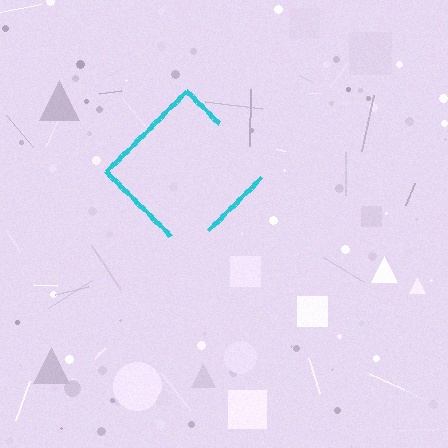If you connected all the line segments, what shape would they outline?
They would outline a diamond.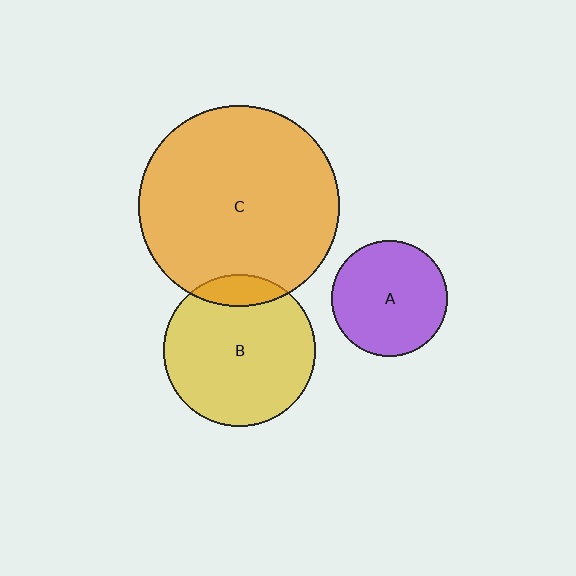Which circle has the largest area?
Circle C (orange).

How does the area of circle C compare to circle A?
Approximately 3.0 times.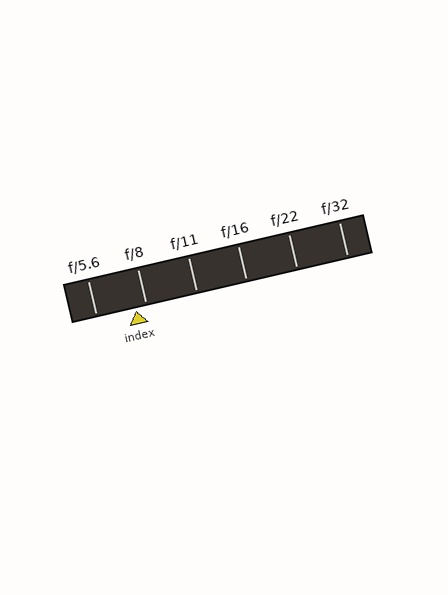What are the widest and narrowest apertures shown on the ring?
The widest aperture shown is f/5.6 and the narrowest is f/32.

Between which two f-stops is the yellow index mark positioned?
The index mark is between f/5.6 and f/8.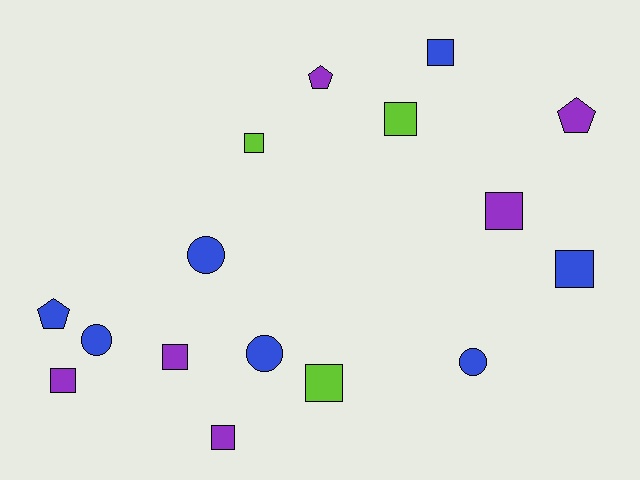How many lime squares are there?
There are 3 lime squares.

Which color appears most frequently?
Blue, with 7 objects.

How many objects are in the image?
There are 16 objects.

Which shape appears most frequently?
Square, with 9 objects.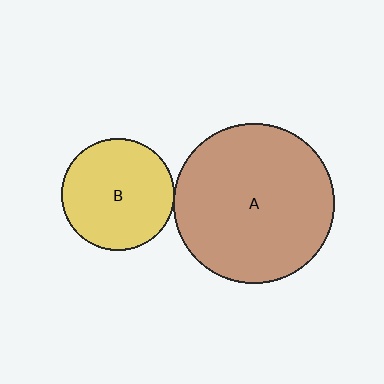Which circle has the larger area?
Circle A (brown).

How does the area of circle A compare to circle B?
Approximately 2.0 times.